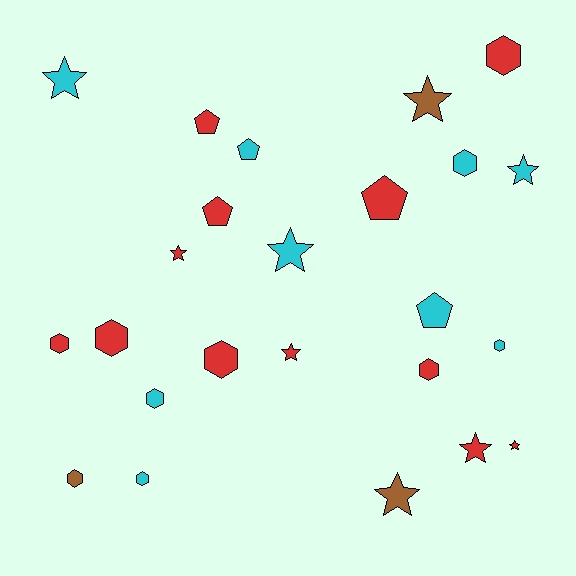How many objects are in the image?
There are 24 objects.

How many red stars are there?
There are 4 red stars.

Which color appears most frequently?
Red, with 12 objects.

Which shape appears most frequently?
Hexagon, with 10 objects.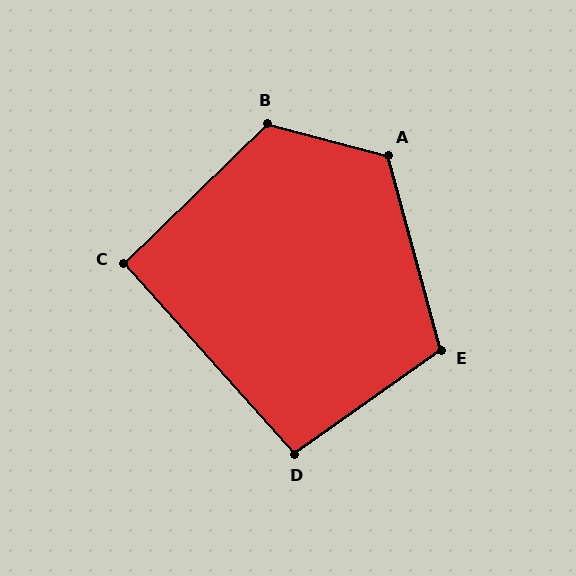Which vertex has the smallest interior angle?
C, at approximately 92 degrees.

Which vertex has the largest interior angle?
B, at approximately 121 degrees.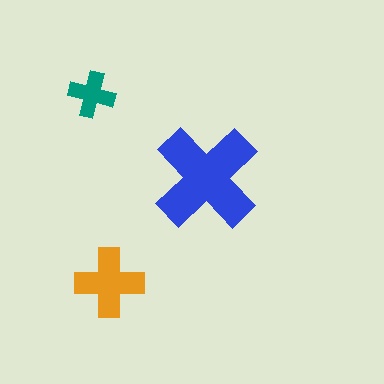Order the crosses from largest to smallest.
the blue one, the orange one, the teal one.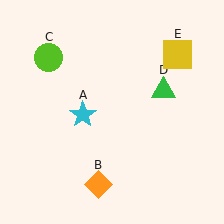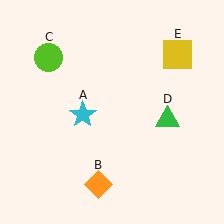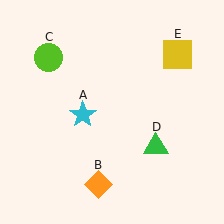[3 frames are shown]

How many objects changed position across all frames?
1 object changed position: green triangle (object D).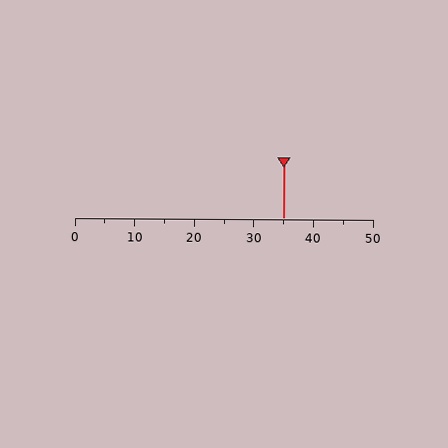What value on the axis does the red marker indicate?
The marker indicates approximately 35.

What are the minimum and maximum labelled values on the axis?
The axis runs from 0 to 50.